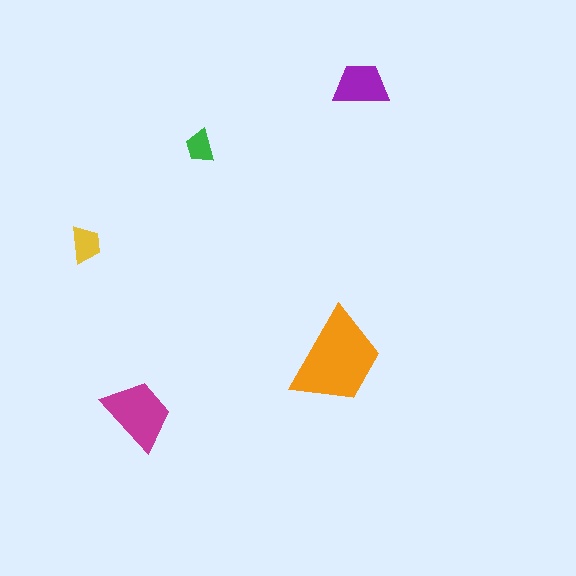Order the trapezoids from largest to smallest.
the orange one, the magenta one, the purple one, the yellow one, the green one.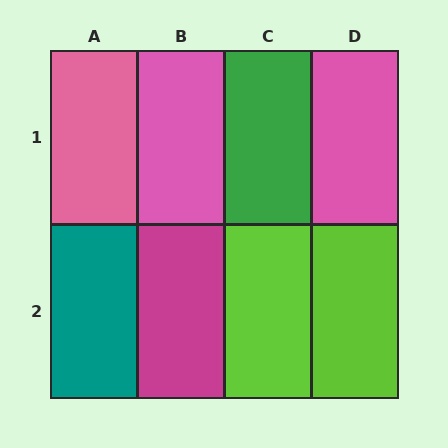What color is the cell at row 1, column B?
Pink.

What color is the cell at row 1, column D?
Pink.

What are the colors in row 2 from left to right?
Teal, magenta, lime, lime.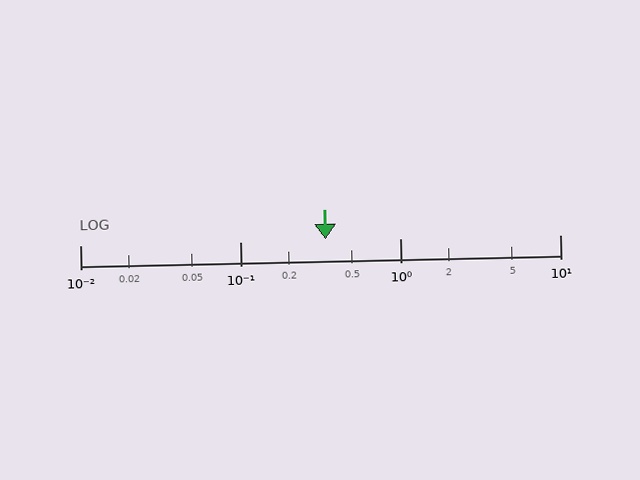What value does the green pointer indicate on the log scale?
The pointer indicates approximately 0.34.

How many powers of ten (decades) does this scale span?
The scale spans 3 decades, from 0.01 to 10.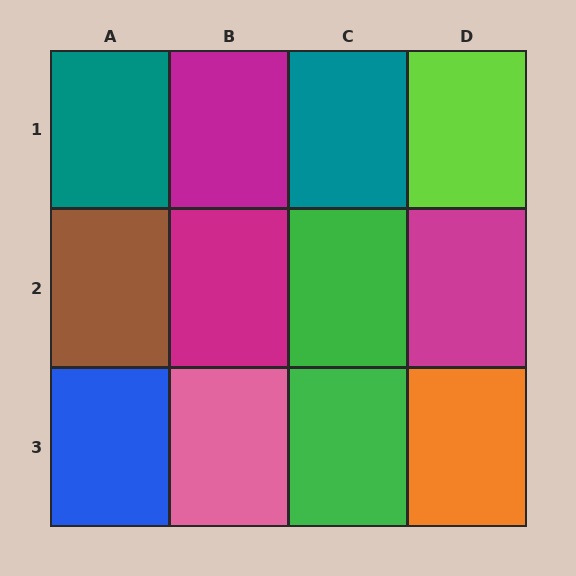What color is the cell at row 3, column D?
Orange.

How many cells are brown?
1 cell is brown.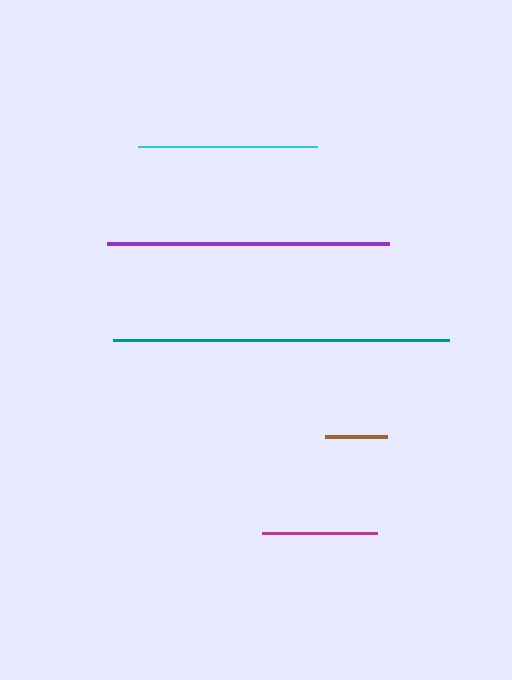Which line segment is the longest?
The teal line is the longest at approximately 336 pixels.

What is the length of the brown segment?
The brown segment is approximately 62 pixels long.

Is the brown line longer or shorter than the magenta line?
The magenta line is longer than the brown line.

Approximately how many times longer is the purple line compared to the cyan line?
The purple line is approximately 1.6 times the length of the cyan line.